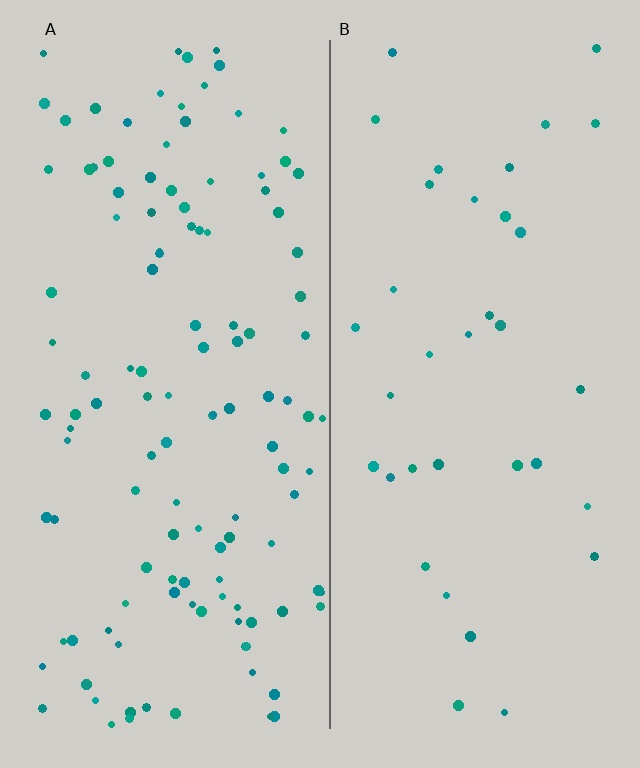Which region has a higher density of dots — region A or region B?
A (the left).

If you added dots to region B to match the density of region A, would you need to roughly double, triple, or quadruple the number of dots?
Approximately triple.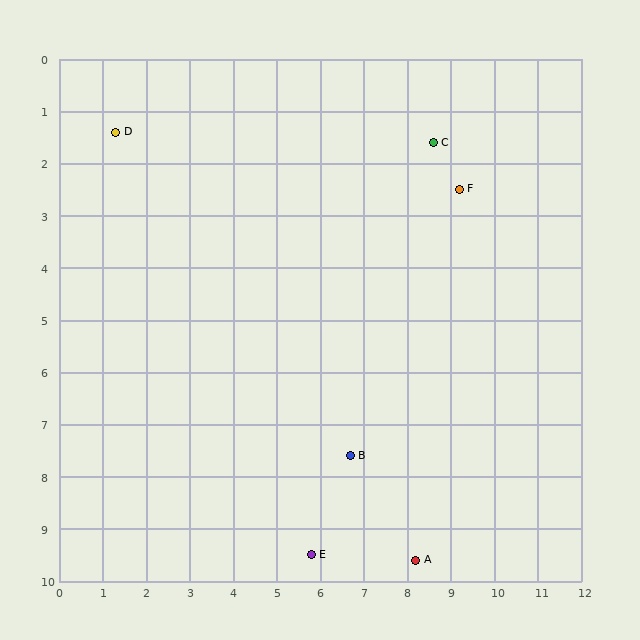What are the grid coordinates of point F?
Point F is at approximately (9.2, 2.5).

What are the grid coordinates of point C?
Point C is at approximately (8.6, 1.6).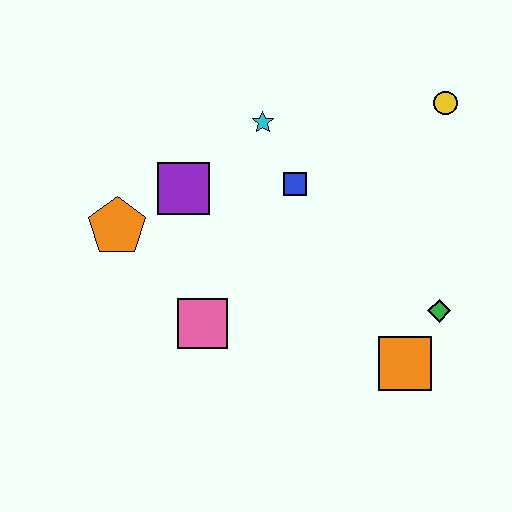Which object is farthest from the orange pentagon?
The yellow circle is farthest from the orange pentagon.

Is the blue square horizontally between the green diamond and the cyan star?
Yes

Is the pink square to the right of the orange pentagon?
Yes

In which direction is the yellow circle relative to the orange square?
The yellow circle is above the orange square.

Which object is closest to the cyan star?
The blue square is closest to the cyan star.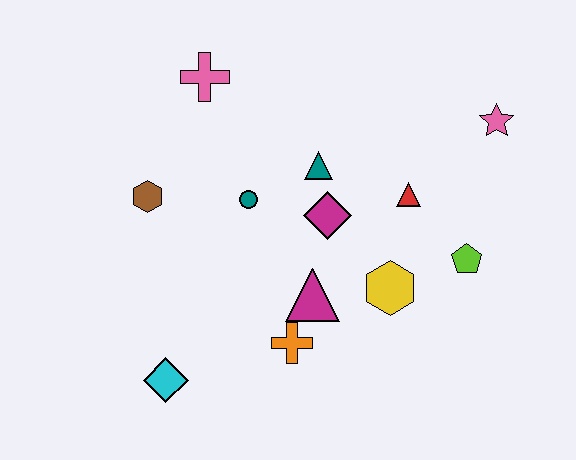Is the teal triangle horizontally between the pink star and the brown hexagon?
Yes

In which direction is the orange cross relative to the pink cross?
The orange cross is below the pink cross.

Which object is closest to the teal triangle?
The magenta diamond is closest to the teal triangle.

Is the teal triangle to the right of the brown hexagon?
Yes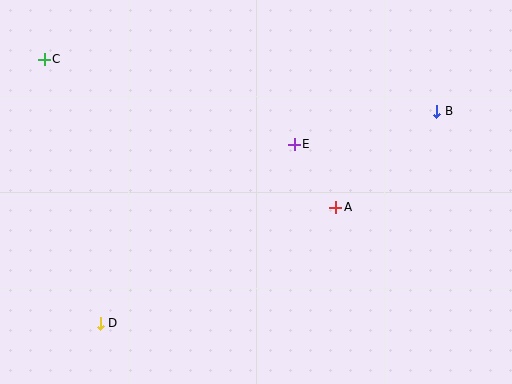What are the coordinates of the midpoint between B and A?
The midpoint between B and A is at (386, 159).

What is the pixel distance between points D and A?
The distance between D and A is 262 pixels.